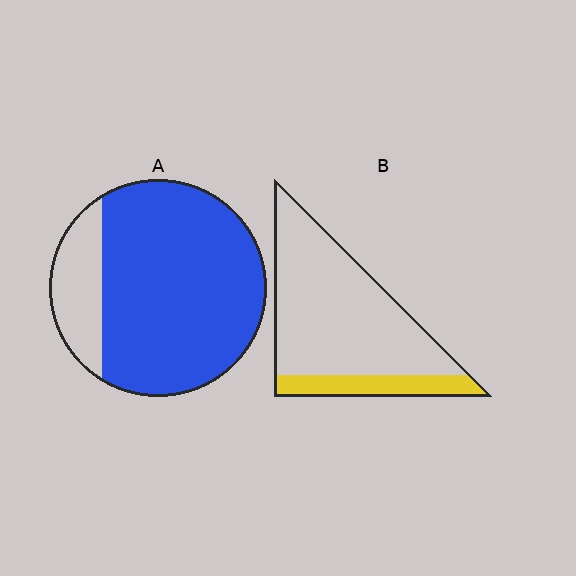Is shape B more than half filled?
No.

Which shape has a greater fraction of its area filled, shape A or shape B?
Shape A.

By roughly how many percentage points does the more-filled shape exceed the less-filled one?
By roughly 60 percentage points (A over B).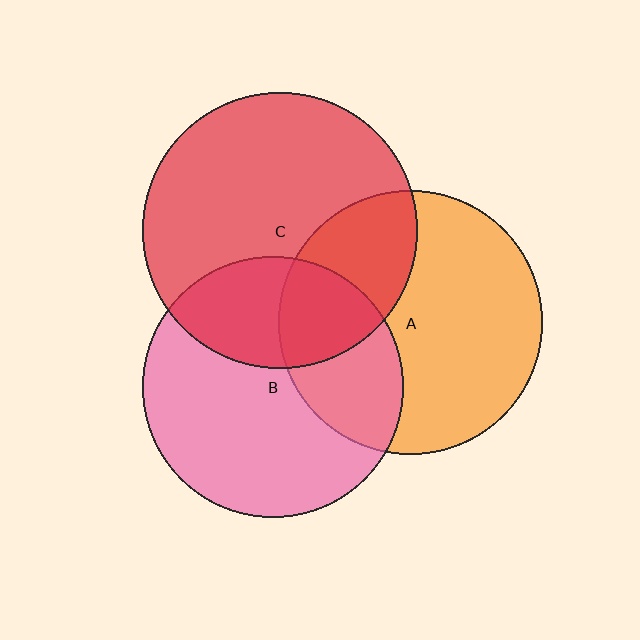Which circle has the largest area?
Circle C (red).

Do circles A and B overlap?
Yes.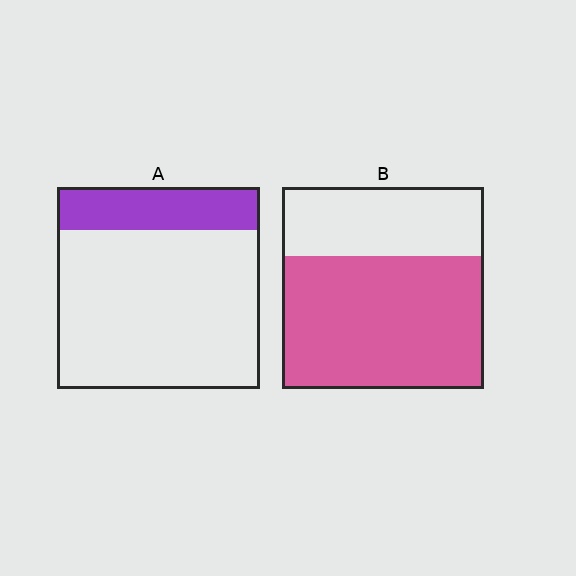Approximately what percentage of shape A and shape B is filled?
A is approximately 20% and B is approximately 65%.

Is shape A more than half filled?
No.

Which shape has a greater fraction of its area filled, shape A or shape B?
Shape B.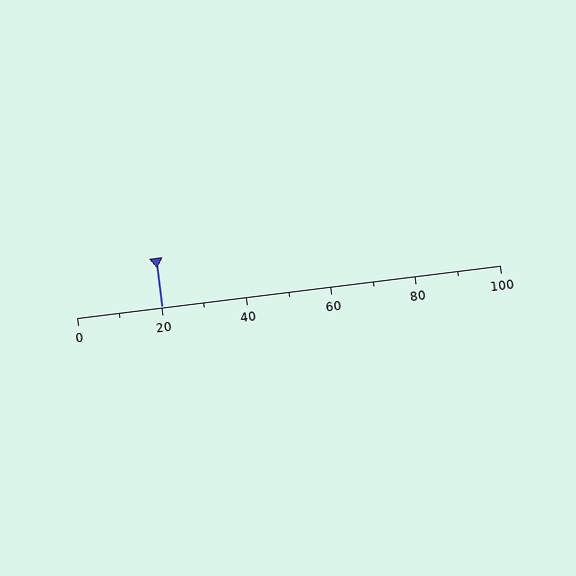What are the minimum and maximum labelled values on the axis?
The axis runs from 0 to 100.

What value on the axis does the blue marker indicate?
The marker indicates approximately 20.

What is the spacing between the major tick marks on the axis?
The major ticks are spaced 20 apart.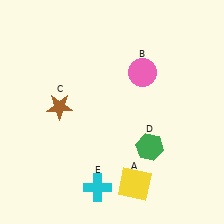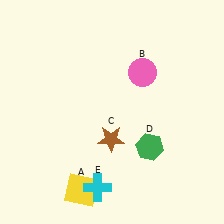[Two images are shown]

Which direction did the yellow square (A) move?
The yellow square (A) moved left.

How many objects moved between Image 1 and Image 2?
2 objects moved between the two images.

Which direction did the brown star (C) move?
The brown star (C) moved right.